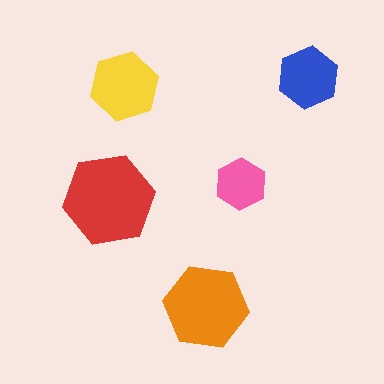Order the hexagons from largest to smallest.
the red one, the orange one, the yellow one, the blue one, the pink one.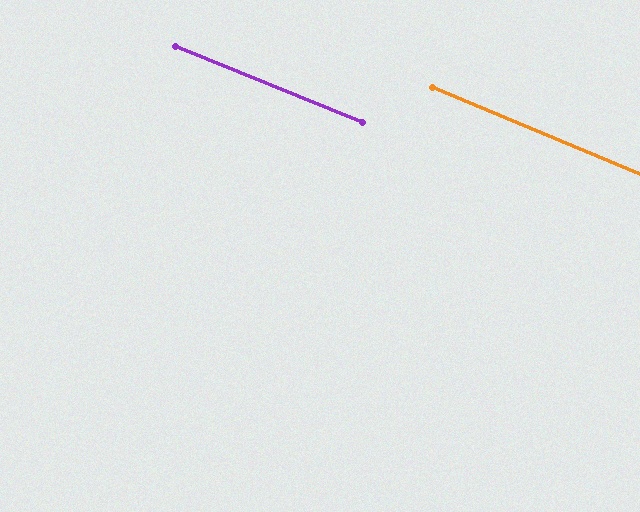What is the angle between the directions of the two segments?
Approximately 1 degree.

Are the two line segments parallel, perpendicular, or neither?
Parallel — their directions differ by only 0.6°.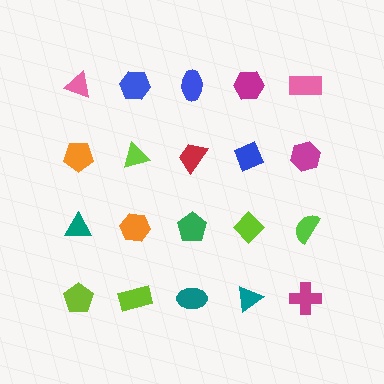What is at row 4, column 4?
A teal triangle.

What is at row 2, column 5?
A magenta hexagon.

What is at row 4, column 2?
A lime rectangle.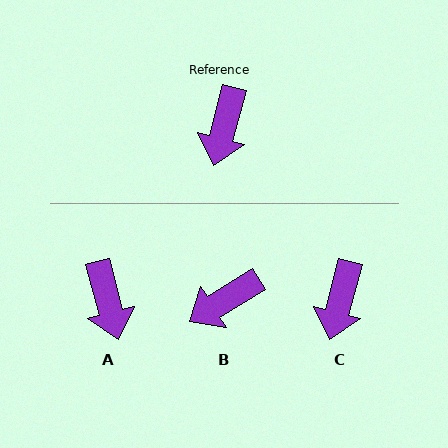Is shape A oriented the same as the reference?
No, it is off by about 30 degrees.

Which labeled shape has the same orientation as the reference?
C.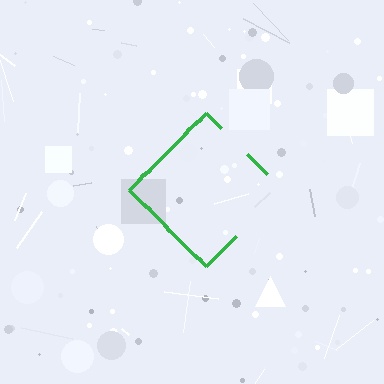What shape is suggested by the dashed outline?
The dashed outline suggests a diamond.